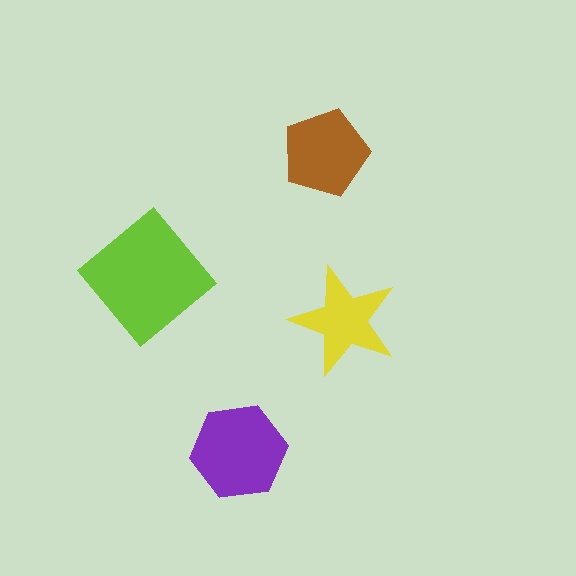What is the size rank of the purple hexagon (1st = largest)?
2nd.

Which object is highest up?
The brown pentagon is topmost.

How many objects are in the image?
There are 4 objects in the image.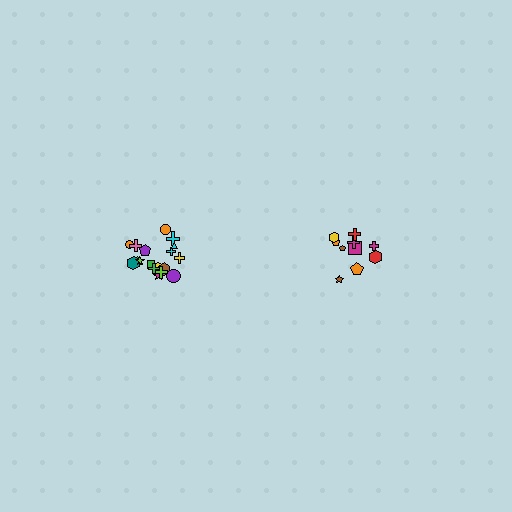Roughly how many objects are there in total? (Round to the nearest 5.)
Roughly 30 objects in total.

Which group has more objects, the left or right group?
The left group.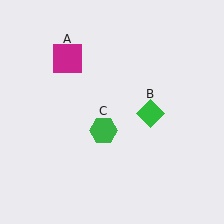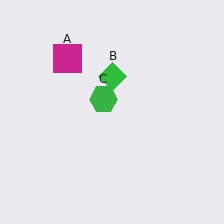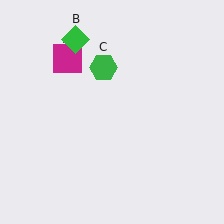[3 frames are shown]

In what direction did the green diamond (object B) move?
The green diamond (object B) moved up and to the left.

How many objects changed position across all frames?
2 objects changed position: green diamond (object B), green hexagon (object C).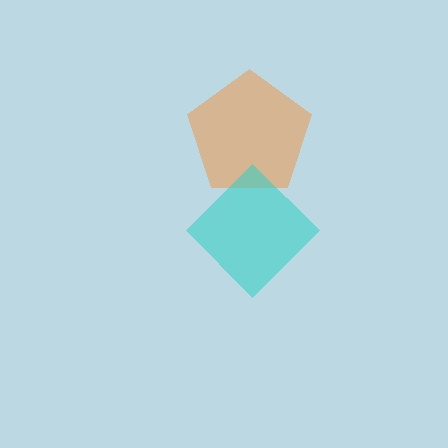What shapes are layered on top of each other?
The layered shapes are: an orange pentagon, a cyan diamond.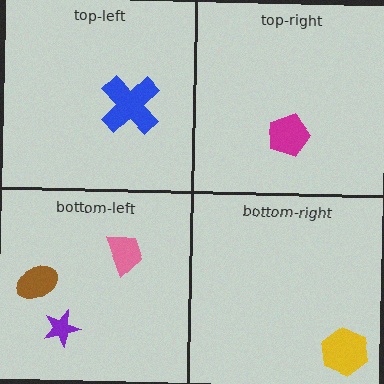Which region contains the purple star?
The bottom-left region.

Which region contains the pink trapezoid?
The bottom-left region.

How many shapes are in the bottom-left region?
3.